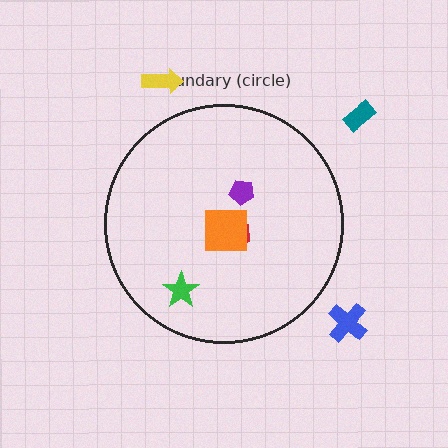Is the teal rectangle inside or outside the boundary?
Outside.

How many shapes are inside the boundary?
4 inside, 3 outside.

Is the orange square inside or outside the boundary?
Inside.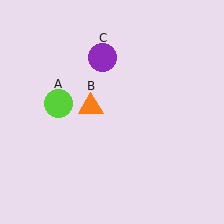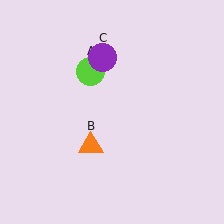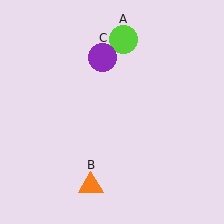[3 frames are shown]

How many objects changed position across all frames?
2 objects changed position: lime circle (object A), orange triangle (object B).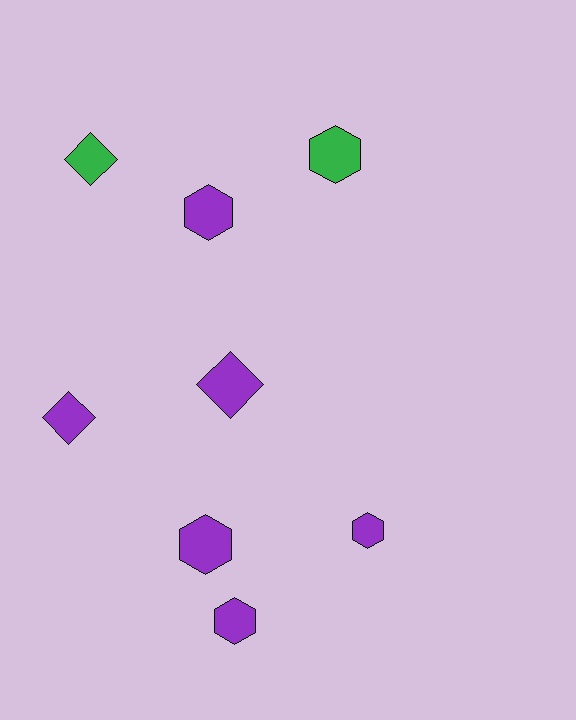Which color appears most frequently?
Purple, with 6 objects.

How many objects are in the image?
There are 8 objects.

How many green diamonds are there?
There is 1 green diamond.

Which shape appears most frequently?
Hexagon, with 5 objects.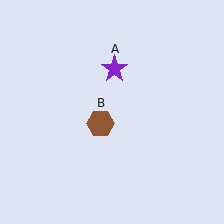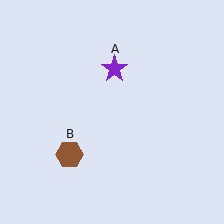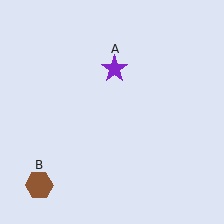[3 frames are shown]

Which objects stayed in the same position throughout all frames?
Purple star (object A) remained stationary.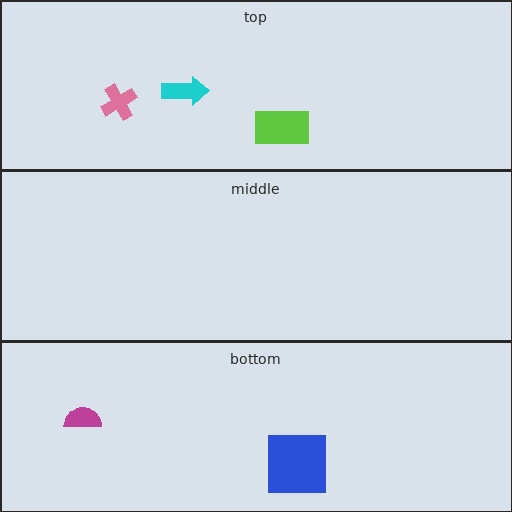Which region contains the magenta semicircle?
The bottom region.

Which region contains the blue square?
The bottom region.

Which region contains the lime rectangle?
The top region.